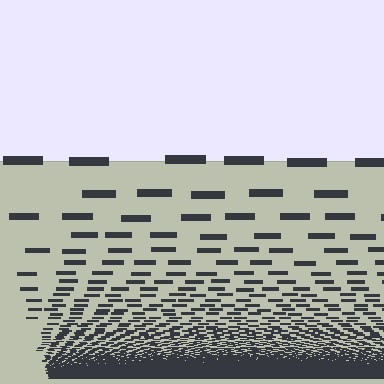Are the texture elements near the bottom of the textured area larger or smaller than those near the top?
Smaller. The gradient is inverted — elements near the bottom are smaller and denser.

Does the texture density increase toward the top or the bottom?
Density increases toward the bottom.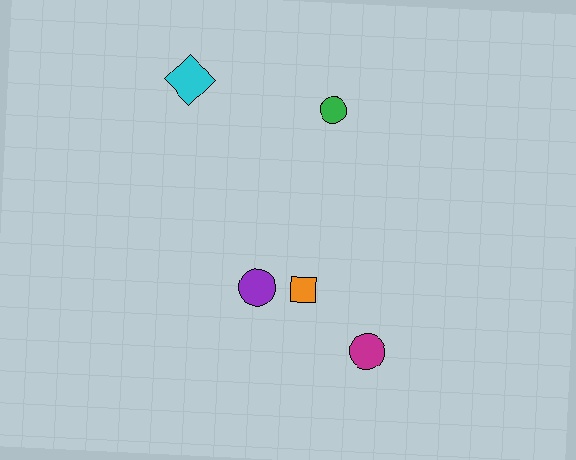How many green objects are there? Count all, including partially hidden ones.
There is 1 green object.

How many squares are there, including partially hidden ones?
There is 1 square.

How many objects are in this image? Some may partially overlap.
There are 5 objects.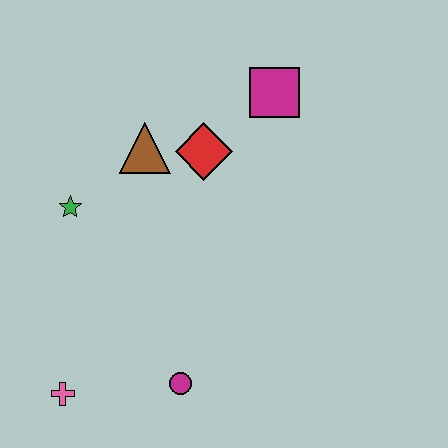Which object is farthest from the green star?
The magenta square is farthest from the green star.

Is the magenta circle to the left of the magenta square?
Yes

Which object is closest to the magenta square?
The red diamond is closest to the magenta square.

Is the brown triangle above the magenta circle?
Yes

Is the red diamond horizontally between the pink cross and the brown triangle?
No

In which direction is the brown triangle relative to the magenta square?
The brown triangle is to the left of the magenta square.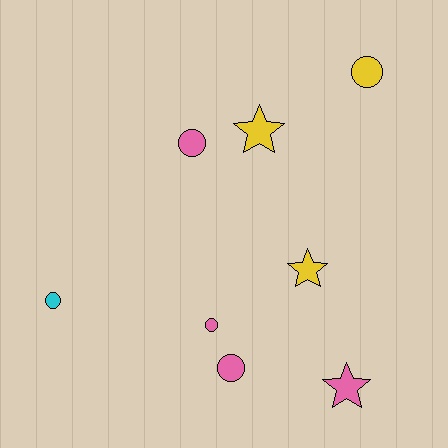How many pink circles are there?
There are 3 pink circles.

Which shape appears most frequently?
Circle, with 5 objects.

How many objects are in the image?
There are 8 objects.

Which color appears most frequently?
Pink, with 4 objects.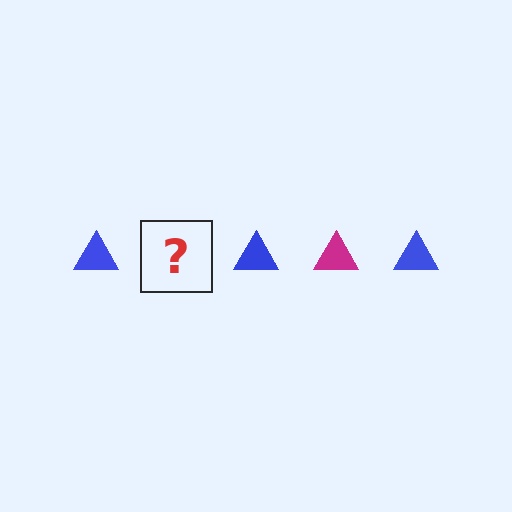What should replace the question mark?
The question mark should be replaced with a magenta triangle.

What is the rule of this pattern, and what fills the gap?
The rule is that the pattern cycles through blue, magenta triangles. The gap should be filled with a magenta triangle.